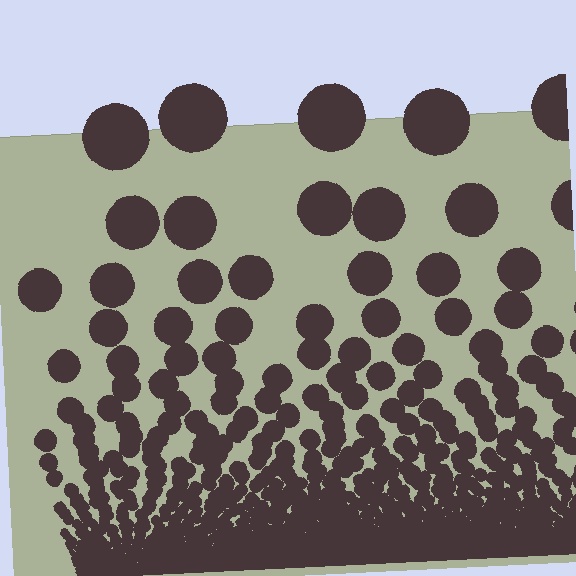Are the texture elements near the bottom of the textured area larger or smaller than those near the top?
Smaller. The gradient is inverted — elements near the bottom are smaller and denser.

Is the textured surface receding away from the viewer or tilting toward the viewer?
The surface appears to tilt toward the viewer. Texture elements get larger and sparser toward the top.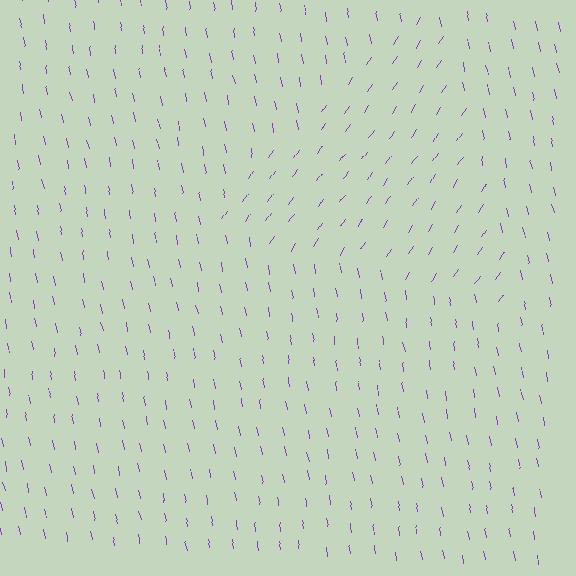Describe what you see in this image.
The image is filled with small purple line segments. A triangle region in the image has lines oriented differently from the surrounding lines, creating a visible texture boundary.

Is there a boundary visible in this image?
Yes, there is a texture boundary formed by a change in line orientation.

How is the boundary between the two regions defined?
The boundary is defined purely by a change in line orientation (approximately 45 degrees difference). All lines are the same color and thickness.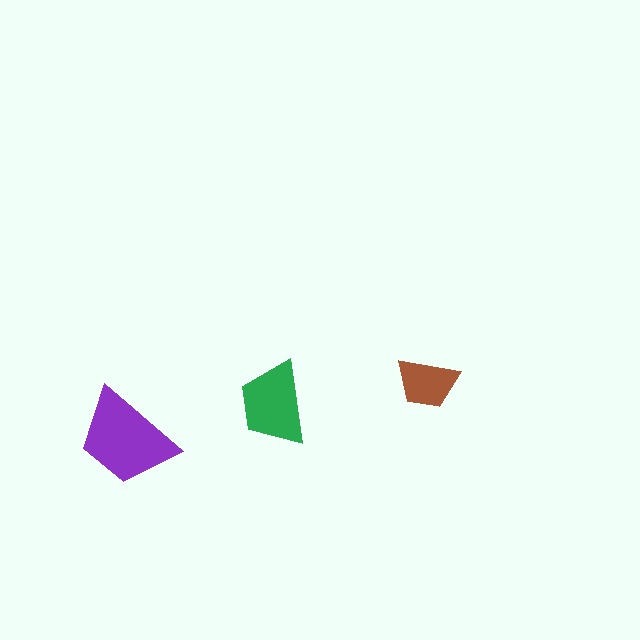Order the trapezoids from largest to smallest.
the purple one, the green one, the brown one.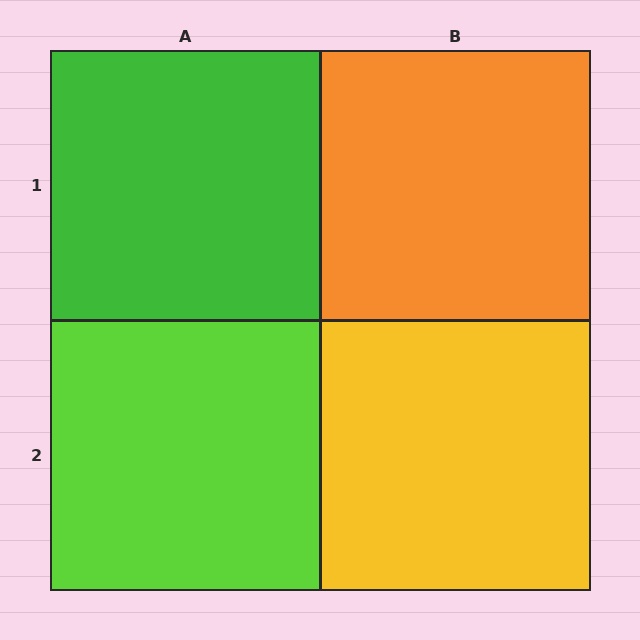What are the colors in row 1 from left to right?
Green, orange.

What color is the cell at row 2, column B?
Yellow.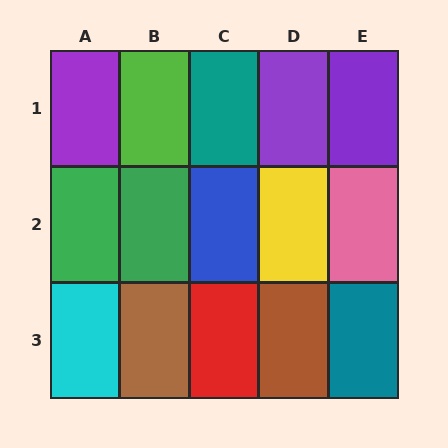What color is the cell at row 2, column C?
Blue.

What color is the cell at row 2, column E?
Pink.